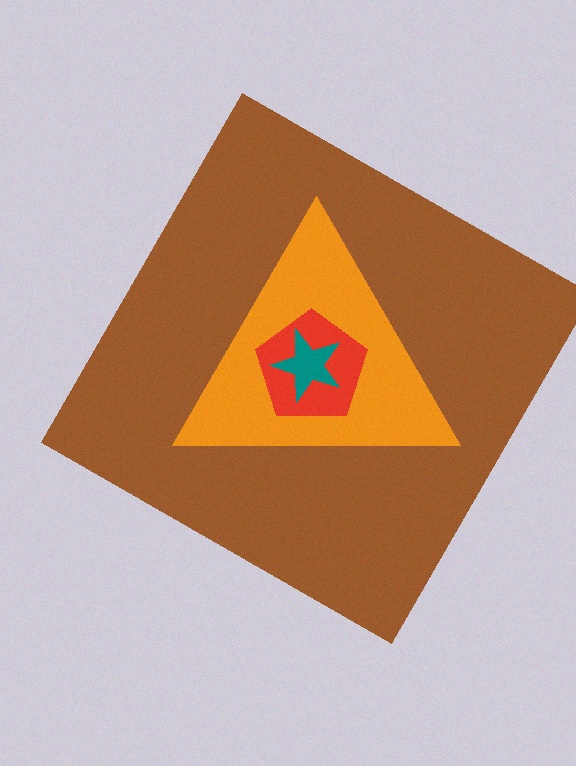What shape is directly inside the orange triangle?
The red pentagon.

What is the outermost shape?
The brown square.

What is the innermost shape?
The teal star.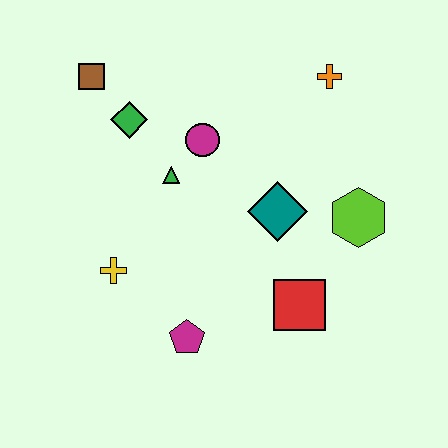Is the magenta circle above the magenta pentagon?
Yes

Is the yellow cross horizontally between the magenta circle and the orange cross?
No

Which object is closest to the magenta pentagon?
The yellow cross is closest to the magenta pentagon.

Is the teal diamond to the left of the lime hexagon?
Yes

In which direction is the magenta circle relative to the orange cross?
The magenta circle is to the left of the orange cross.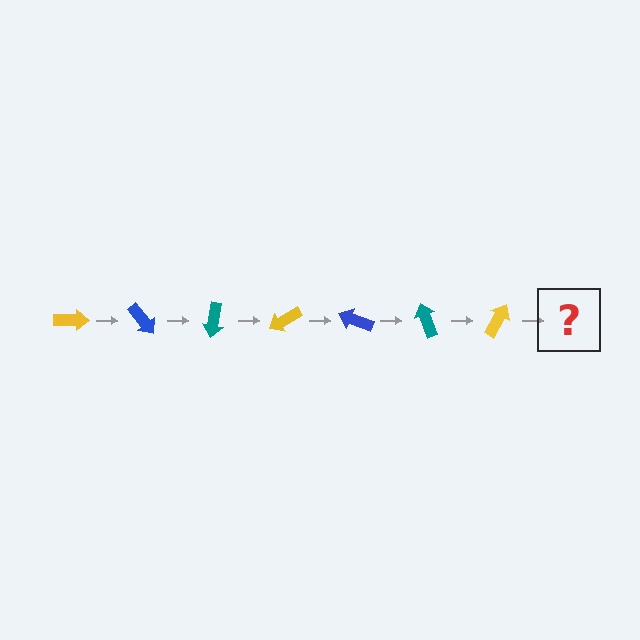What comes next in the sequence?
The next element should be a blue arrow, rotated 350 degrees from the start.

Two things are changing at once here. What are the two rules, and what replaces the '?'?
The two rules are that it rotates 50 degrees each step and the color cycles through yellow, blue, and teal. The '?' should be a blue arrow, rotated 350 degrees from the start.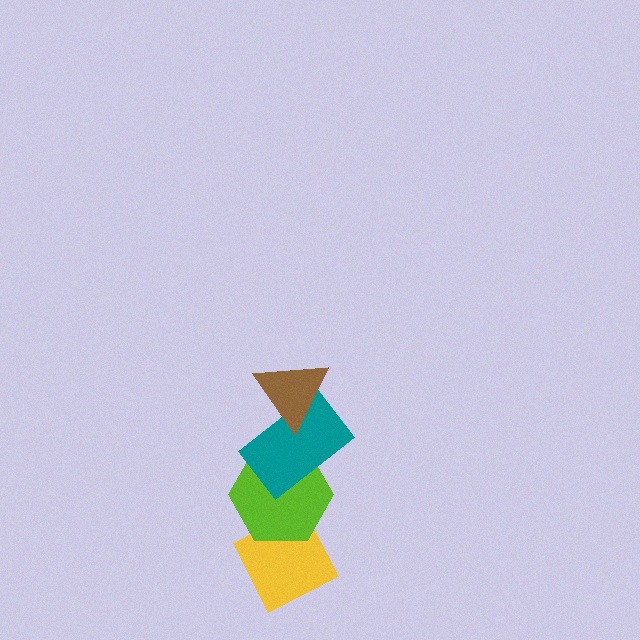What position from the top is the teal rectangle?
The teal rectangle is 2nd from the top.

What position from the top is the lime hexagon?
The lime hexagon is 3rd from the top.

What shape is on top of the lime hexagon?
The teal rectangle is on top of the lime hexagon.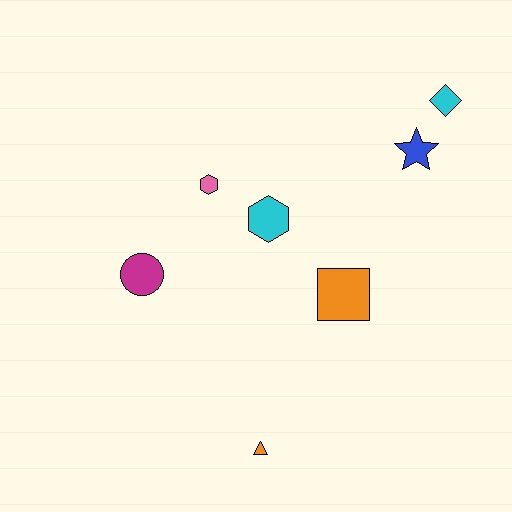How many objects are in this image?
There are 7 objects.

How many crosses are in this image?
There are no crosses.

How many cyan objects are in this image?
There are 2 cyan objects.